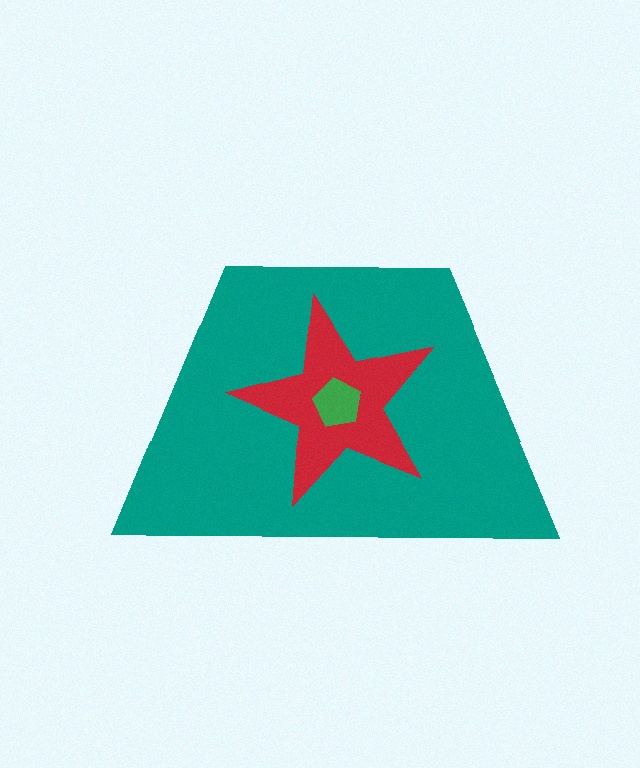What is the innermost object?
The green pentagon.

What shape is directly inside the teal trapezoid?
The red star.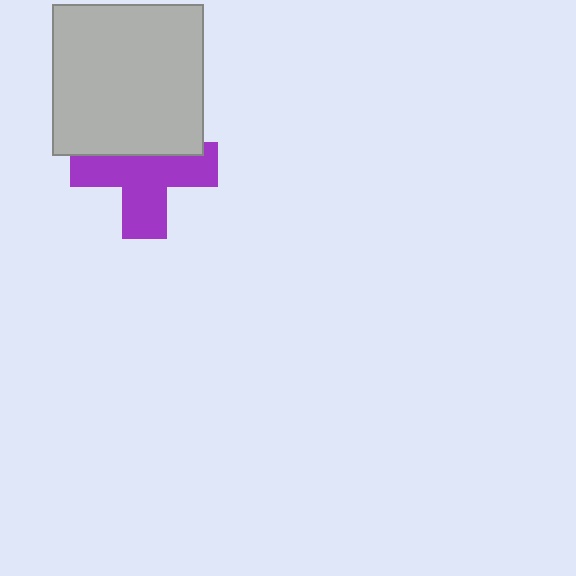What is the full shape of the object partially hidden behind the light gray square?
The partially hidden object is a purple cross.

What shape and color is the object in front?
The object in front is a light gray square.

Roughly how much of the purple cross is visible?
About half of it is visible (roughly 63%).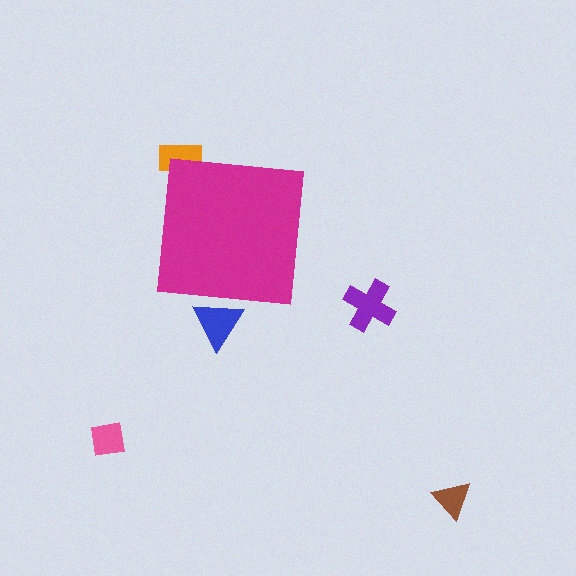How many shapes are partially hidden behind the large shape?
2 shapes are partially hidden.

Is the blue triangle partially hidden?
Yes, the blue triangle is partially hidden behind the magenta square.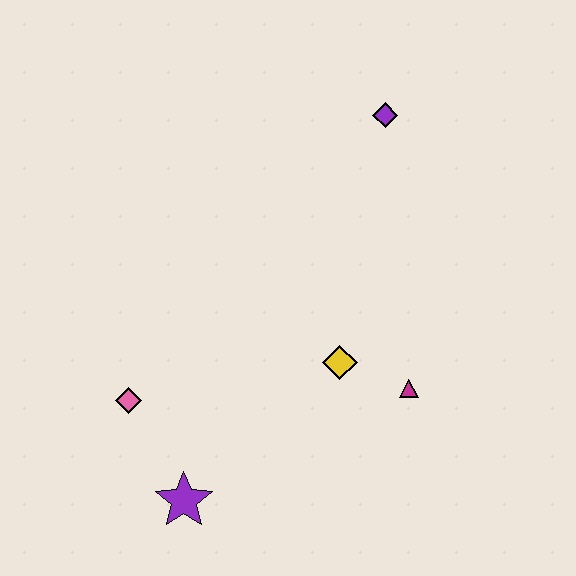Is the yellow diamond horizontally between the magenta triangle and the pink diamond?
Yes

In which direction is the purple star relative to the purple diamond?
The purple star is below the purple diamond.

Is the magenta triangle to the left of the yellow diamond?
No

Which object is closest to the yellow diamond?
The magenta triangle is closest to the yellow diamond.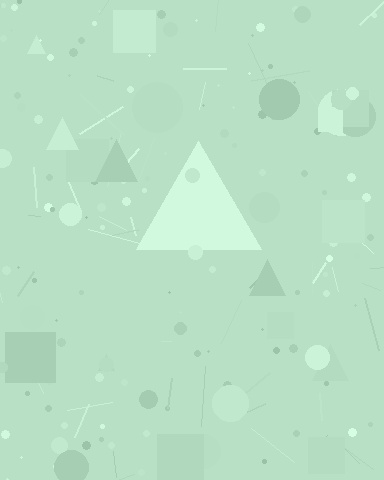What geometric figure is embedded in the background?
A triangle is embedded in the background.